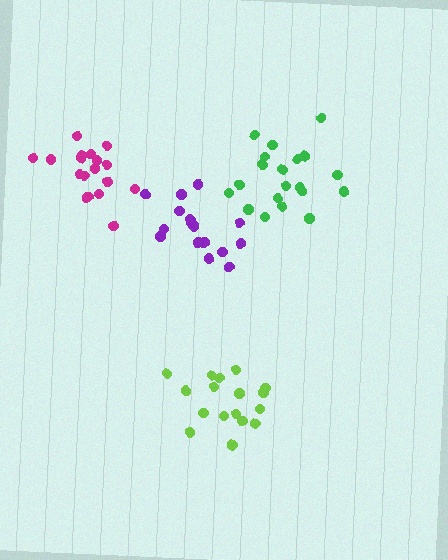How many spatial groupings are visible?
There are 4 spatial groupings.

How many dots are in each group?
Group 1: 18 dots, Group 2: 20 dots, Group 3: 17 dots, Group 4: 17 dots (72 total).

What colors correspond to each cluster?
The clusters are colored: magenta, green, lime, purple.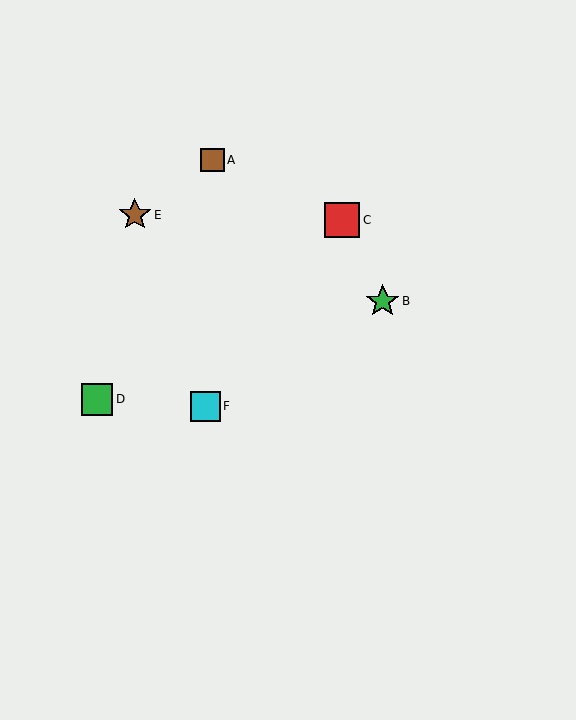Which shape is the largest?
The red square (labeled C) is the largest.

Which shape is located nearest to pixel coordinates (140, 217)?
The brown star (labeled E) at (135, 215) is nearest to that location.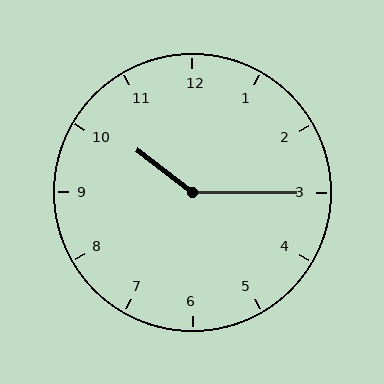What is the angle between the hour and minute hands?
Approximately 142 degrees.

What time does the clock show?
10:15.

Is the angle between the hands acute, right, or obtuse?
It is obtuse.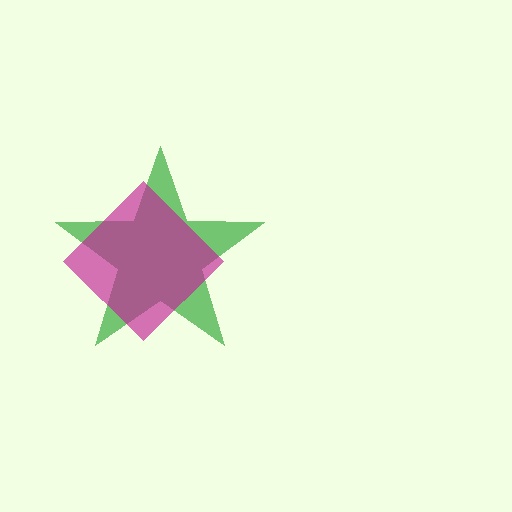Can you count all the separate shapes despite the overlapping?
Yes, there are 2 separate shapes.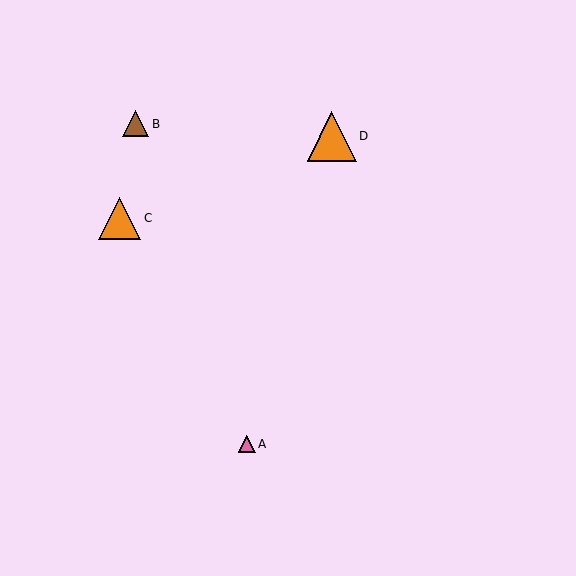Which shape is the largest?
The orange triangle (labeled D) is the largest.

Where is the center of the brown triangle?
The center of the brown triangle is at (136, 124).